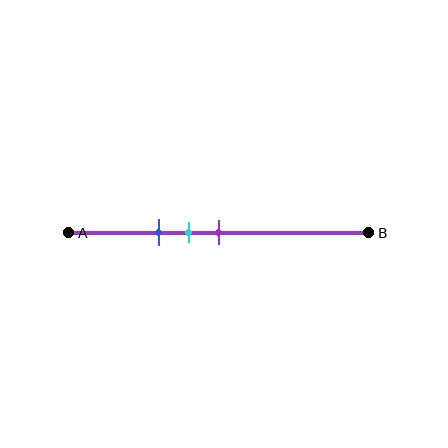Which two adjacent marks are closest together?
The cyan and purple marks are the closest adjacent pair.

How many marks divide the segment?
There are 3 marks dividing the segment.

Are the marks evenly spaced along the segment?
Yes, the marks are approximately evenly spaced.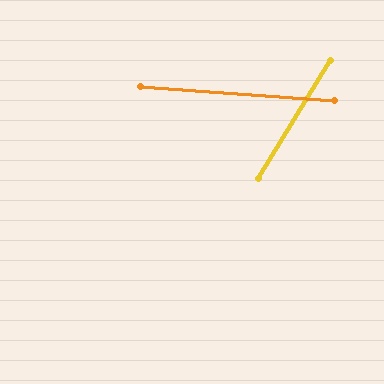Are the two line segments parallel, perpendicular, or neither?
Neither parallel nor perpendicular — they differ by about 62°.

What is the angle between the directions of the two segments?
Approximately 62 degrees.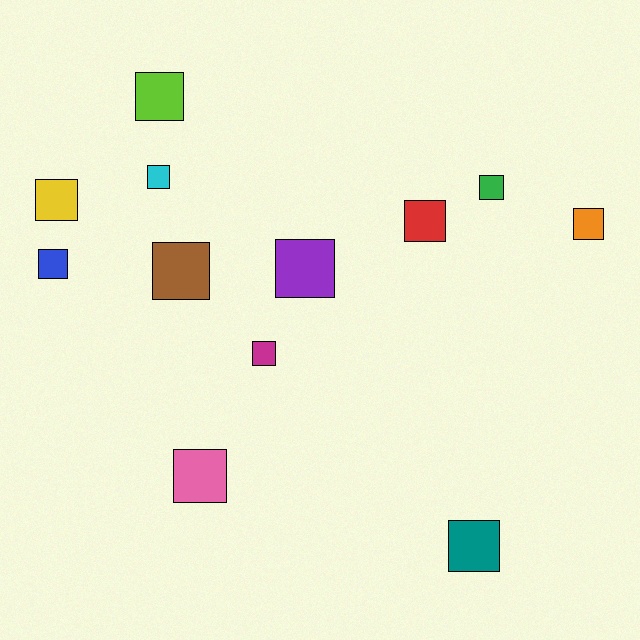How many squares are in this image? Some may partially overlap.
There are 12 squares.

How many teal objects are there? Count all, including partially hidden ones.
There is 1 teal object.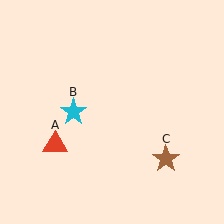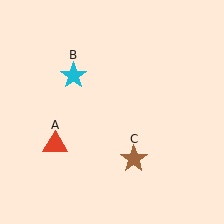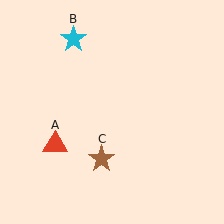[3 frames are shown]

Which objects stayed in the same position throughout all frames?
Red triangle (object A) remained stationary.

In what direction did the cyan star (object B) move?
The cyan star (object B) moved up.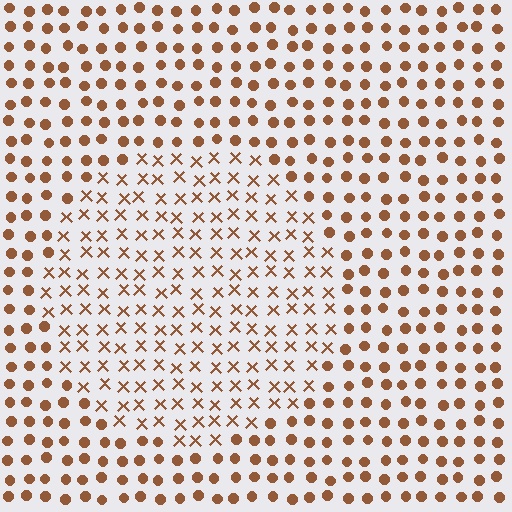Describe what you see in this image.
The image is filled with small brown elements arranged in a uniform grid. A circle-shaped region contains X marks, while the surrounding area contains circles. The boundary is defined purely by the change in element shape.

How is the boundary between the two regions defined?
The boundary is defined by a change in element shape: X marks inside vs. circles outside. All elements share the same color and spacing.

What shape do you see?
I see a circle.